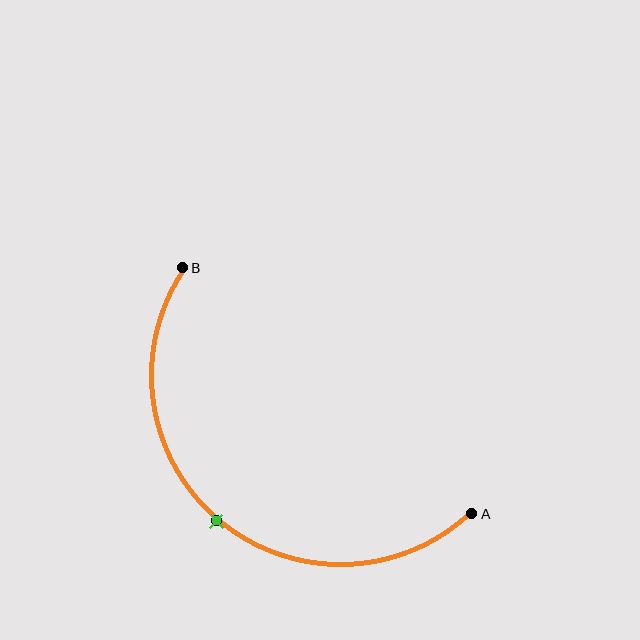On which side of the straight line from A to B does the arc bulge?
The arc bulges below and to the left of the straight line connecting A and B.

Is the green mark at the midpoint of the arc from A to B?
Yes. The green mark lies on the arc at equal arc-length from both A and B — it is the arc midpoint.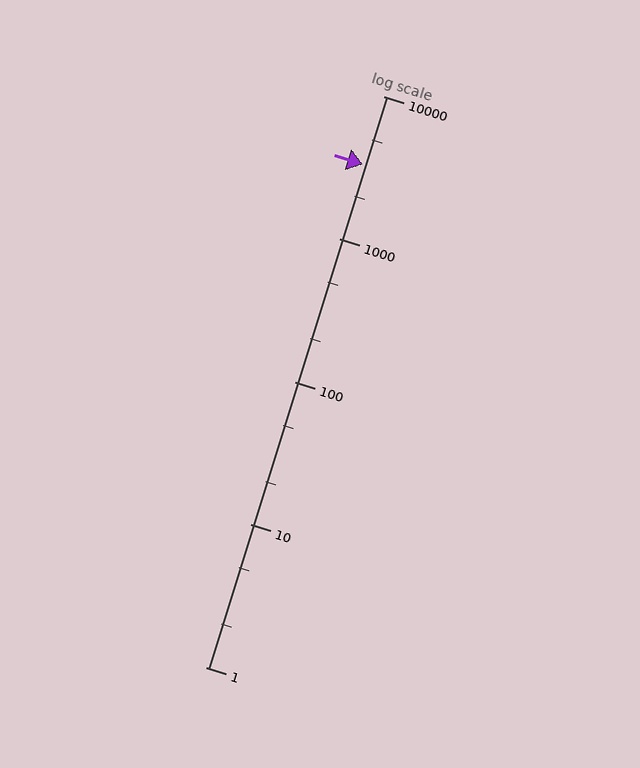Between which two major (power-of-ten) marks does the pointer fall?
The pointer is between 1000 and 10000.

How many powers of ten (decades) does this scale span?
The scale spans 4 decades, from 1 to 10000.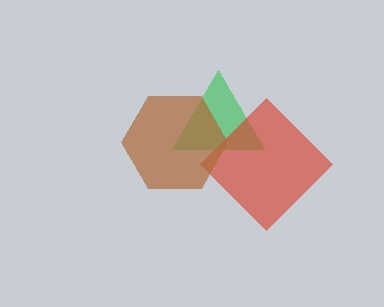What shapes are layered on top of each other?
The layered shapes are: a green triangle, a red diamond, a brown hexagon.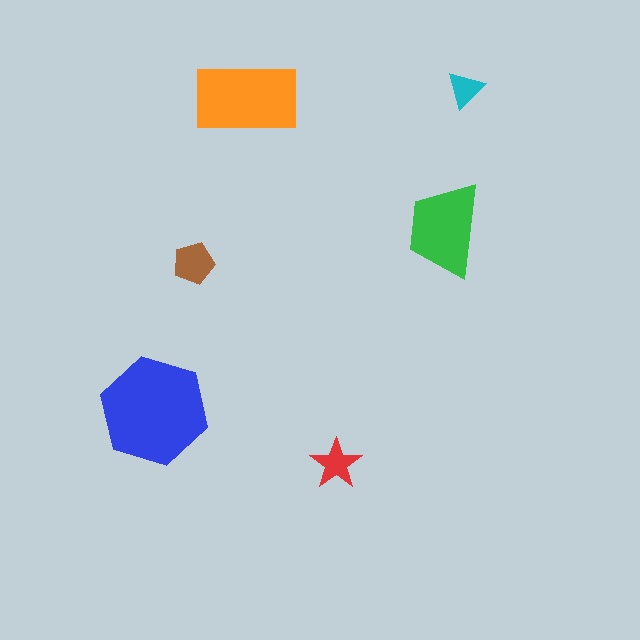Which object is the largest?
The blue hexagon.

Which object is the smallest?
The cyan triangle.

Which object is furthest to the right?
The cyan triangle is rightmost.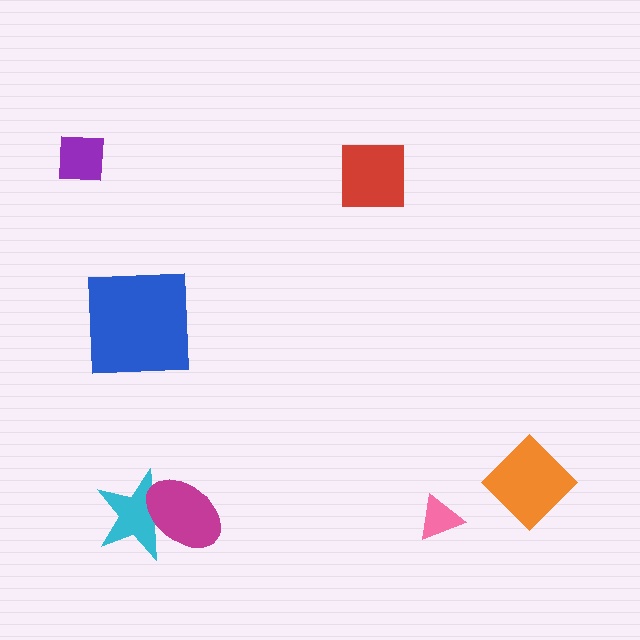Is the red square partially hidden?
No, no other shape covers it.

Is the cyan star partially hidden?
Yes, it is partially covered by another shape.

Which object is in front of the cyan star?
The magenta ellipse is in front of the cyan star.